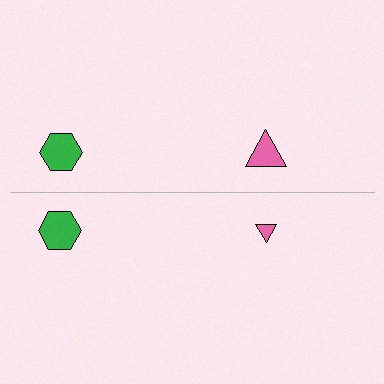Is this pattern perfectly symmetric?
No, the pattern is not perfectly symmetric. The pink triangle on the bottom side has a different size than its mirror counterpart.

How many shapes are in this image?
There are 4 shapes in this image.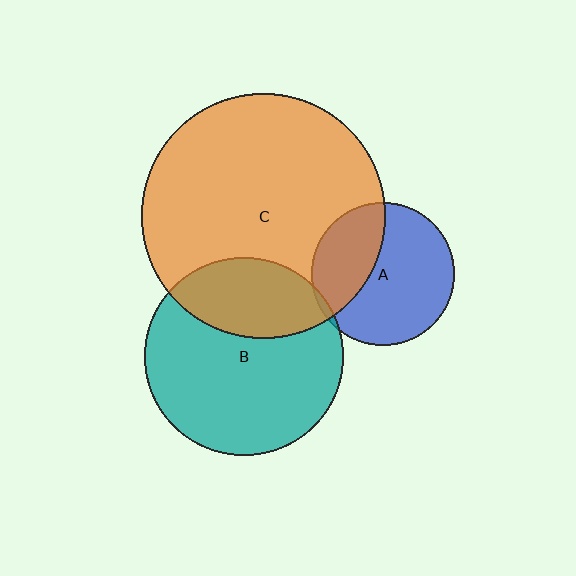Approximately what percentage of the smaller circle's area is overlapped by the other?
Approximately 30%.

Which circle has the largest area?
Circle C (orange).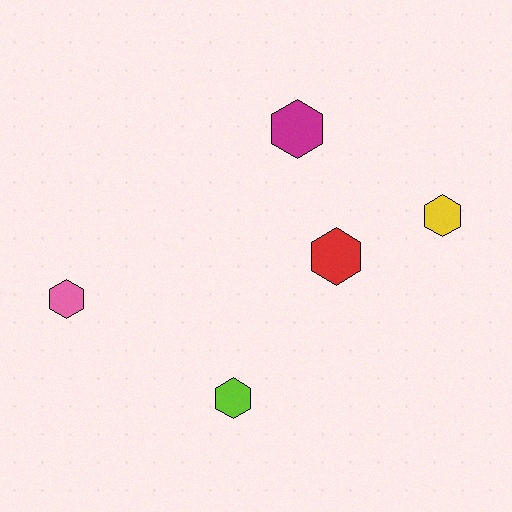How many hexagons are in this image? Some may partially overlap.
There are 5 hexagons.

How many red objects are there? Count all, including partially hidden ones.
There is 1 red object.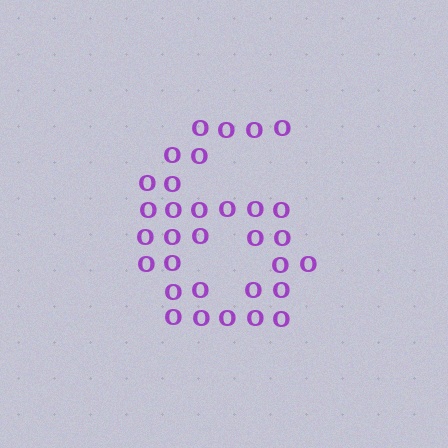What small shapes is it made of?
It is made of small letter O's.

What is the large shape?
The large shape is the digit 6.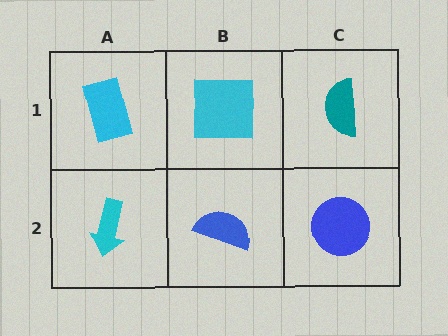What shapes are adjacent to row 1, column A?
A cyan arrow (row 2, column A), a cyan square (row 1, column B).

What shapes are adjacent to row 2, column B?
A cyan square (row 1, column B), a cyan arrow (row 2, column A), a blue circle (row 2, column C).